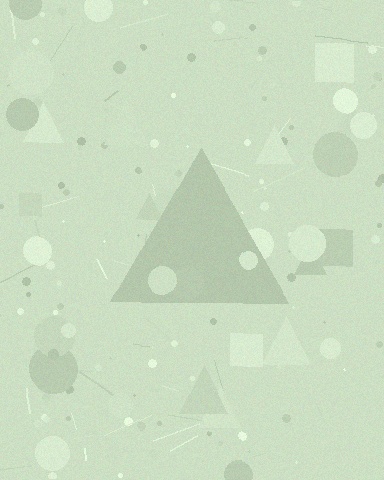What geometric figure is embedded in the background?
A triangle is embedded in the background.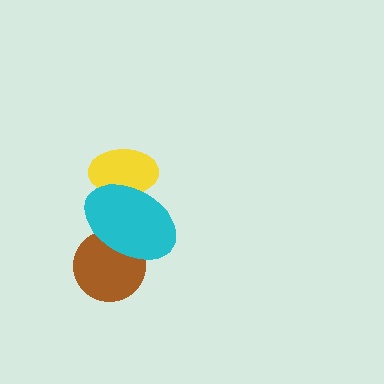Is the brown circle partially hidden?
Yes, it is partially covered by another shape.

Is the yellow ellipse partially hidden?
Yes, it is partially covered by another shape.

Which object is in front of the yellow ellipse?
The cyan ellipse is in front of the yellow ellipse.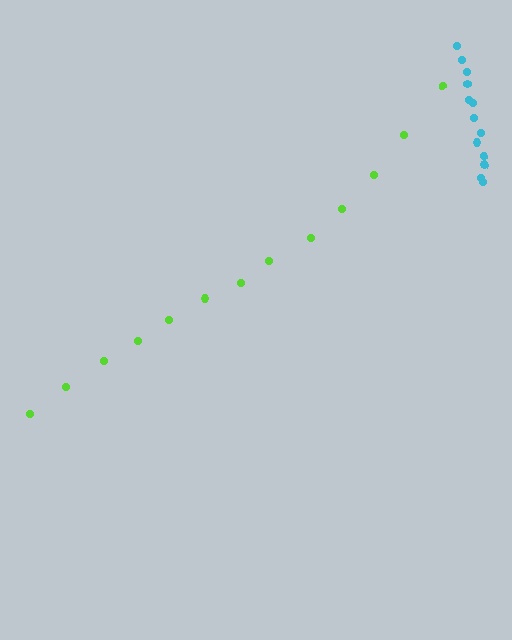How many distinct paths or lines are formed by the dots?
There are 2 distinct paths.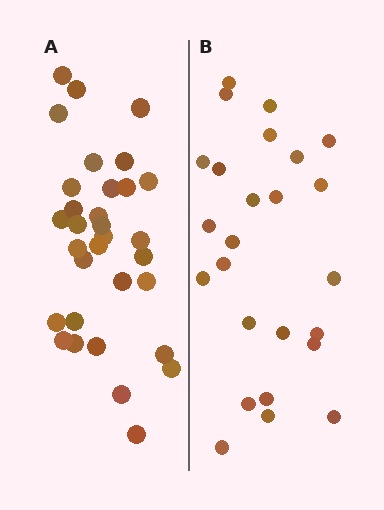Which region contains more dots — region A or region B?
Region A (the left region) has more dots.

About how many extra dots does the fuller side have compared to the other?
Region A has roughly 8 or so more dots than region B.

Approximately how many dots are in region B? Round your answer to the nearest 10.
About 20 dots. (The exact count is 25, which rounds to 20.)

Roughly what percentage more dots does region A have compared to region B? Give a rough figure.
About 30% more.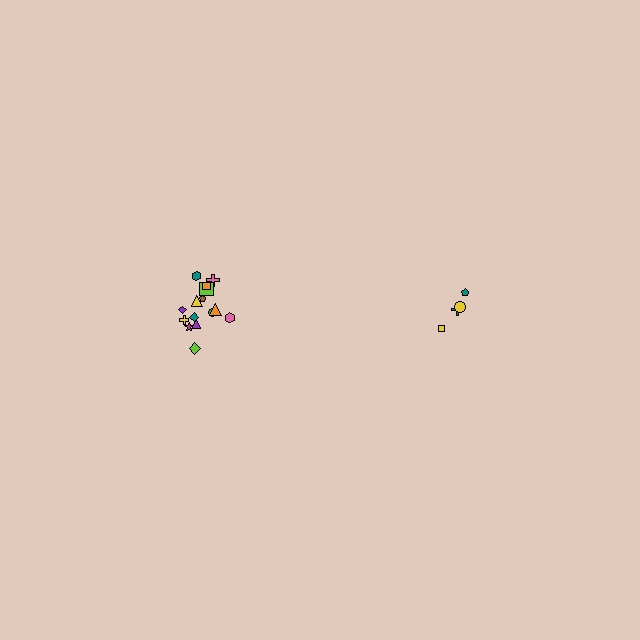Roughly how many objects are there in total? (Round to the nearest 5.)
Roughly 20 objects in total.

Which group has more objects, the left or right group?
The left group.